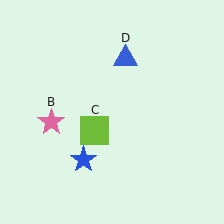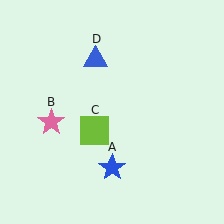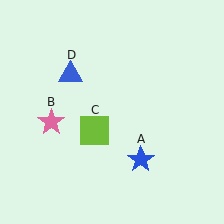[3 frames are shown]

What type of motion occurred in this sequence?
The blue star (object A), blue triangle (object D) rotated counterclockwise around the center of the scene.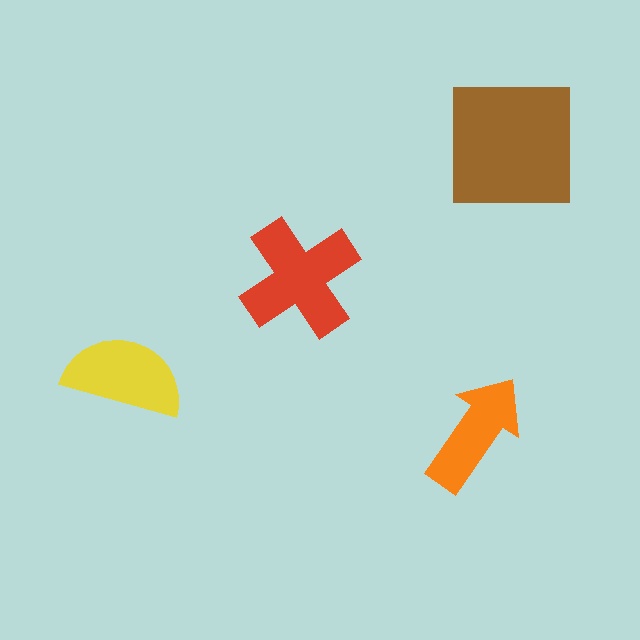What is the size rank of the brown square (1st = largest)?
1st.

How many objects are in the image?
There are 4 objects in the image.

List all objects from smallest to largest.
The orange arrow, the yellow semicircle, the red cross, the brown square.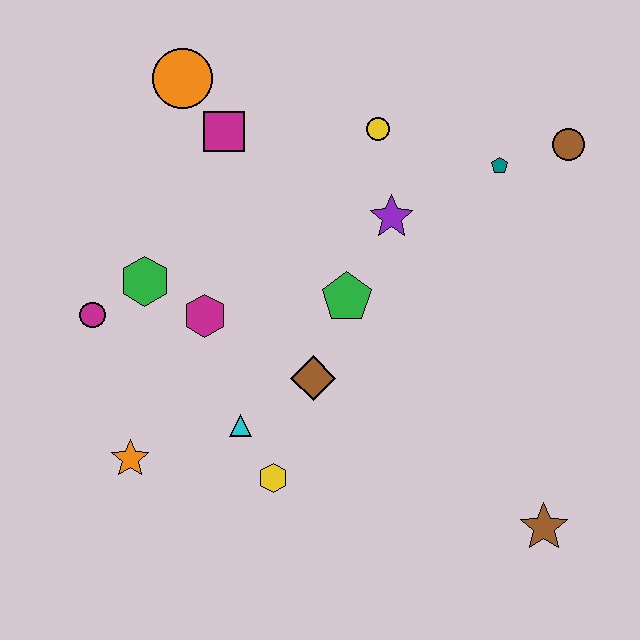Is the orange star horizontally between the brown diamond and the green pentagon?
No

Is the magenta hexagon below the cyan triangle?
No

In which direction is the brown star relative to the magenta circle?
The brown star is to the right of the magenta circle.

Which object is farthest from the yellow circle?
The brown star is farthest from the yellow circle.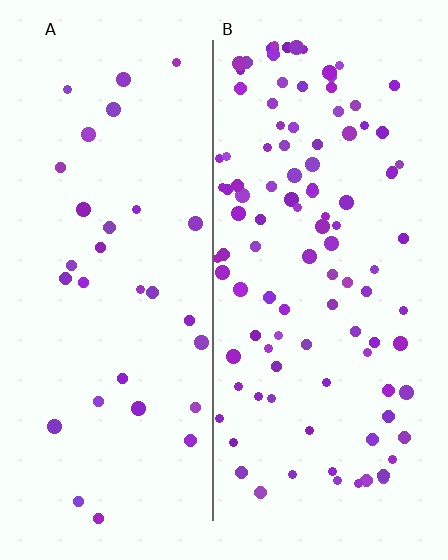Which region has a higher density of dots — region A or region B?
B (the right).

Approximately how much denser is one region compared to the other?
Approximately 3.3× — region B over region A.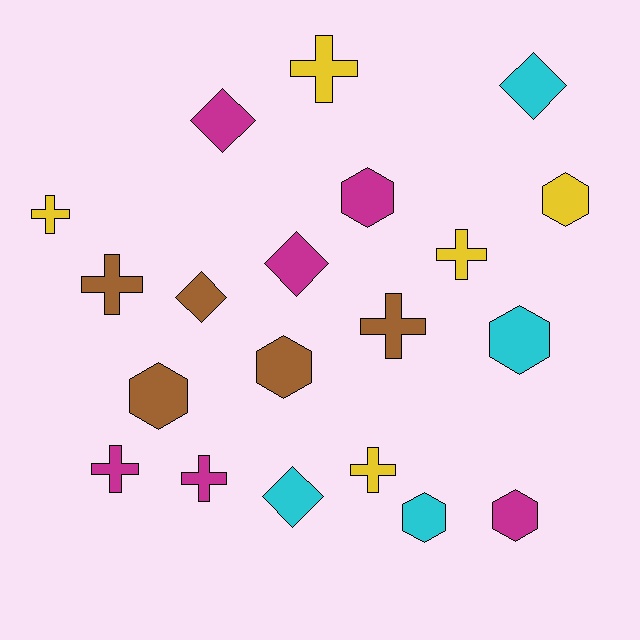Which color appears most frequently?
Magenta, with 6 objects.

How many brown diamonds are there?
There is 1 brown diamond.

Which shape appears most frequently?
Cross, with 8 objects.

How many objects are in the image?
There are 20 objects.